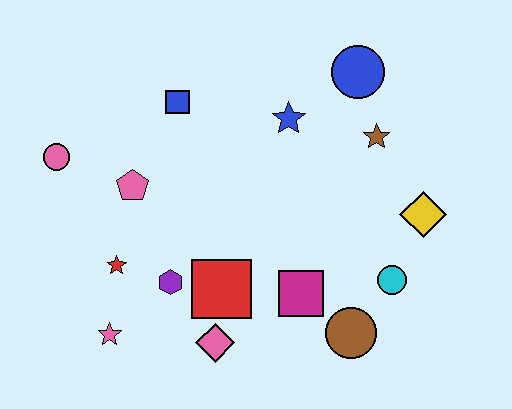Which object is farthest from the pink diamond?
The blue circle is farthest from the pink diamond.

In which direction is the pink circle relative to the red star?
The pink circle is above the red star.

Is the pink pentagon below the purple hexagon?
No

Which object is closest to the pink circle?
The pink pentagon is closest to the pink circle.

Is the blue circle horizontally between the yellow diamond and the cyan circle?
No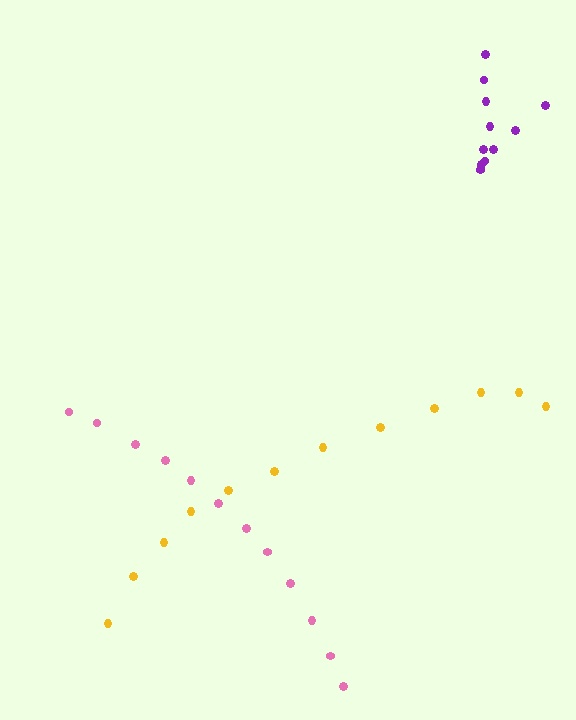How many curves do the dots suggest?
There are 3 distinct paths.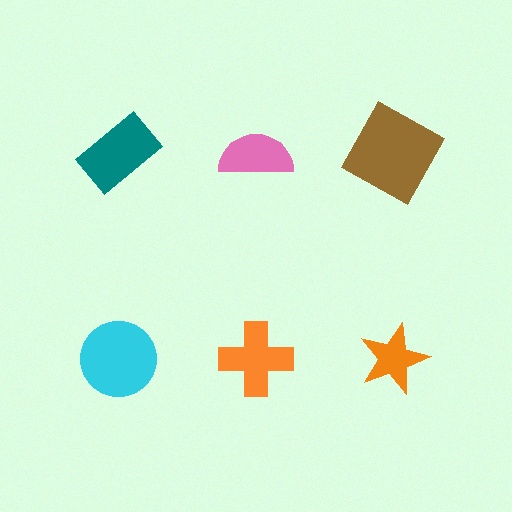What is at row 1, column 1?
A teal rectangle.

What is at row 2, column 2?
An orange cross.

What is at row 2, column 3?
An orange star.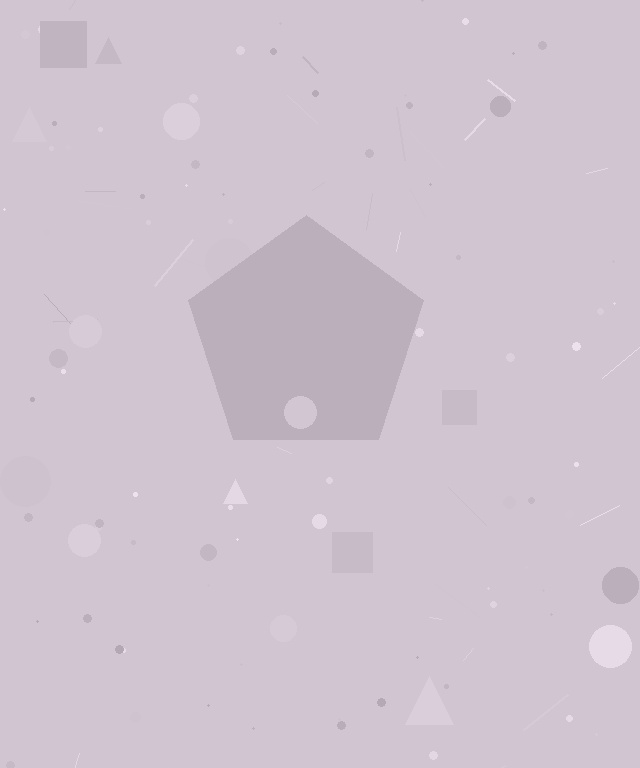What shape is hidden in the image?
A pentagon is hidden in the image.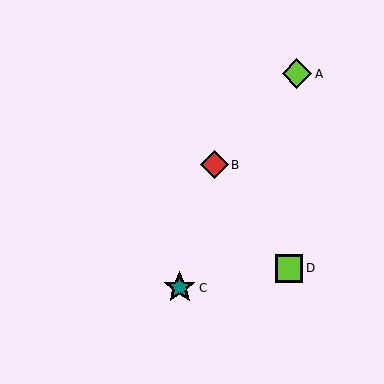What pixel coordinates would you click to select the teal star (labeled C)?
Click at (180, 288) to select the teal star C.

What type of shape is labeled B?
Shape B is a red diamond.